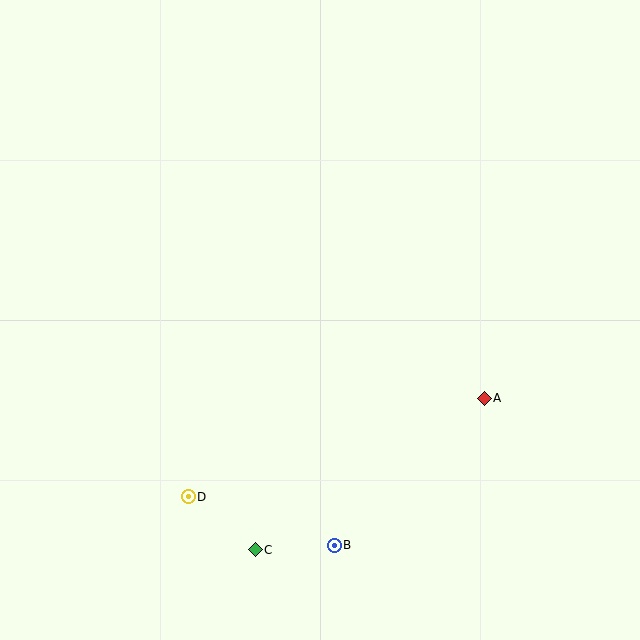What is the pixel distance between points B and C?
The distance between B and C is 79 pixels.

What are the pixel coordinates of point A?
Point A is at (484, 398).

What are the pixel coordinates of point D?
Point D is at (188, 497).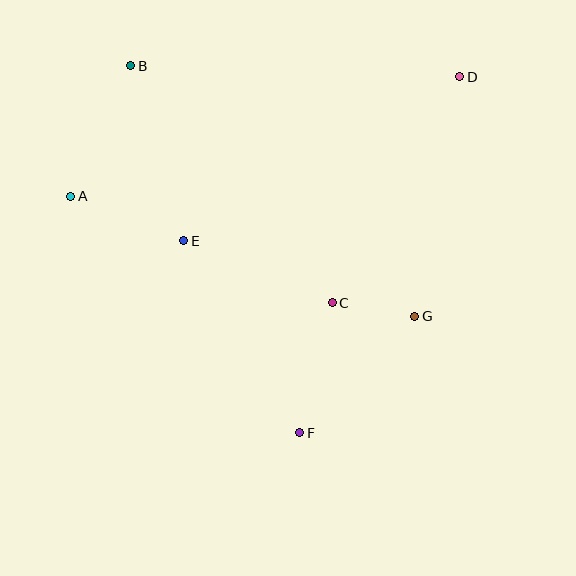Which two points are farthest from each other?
Points A and D are farthest from each other.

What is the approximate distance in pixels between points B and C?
The distance between B and C is approximately 311 pixels.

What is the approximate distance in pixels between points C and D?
The distance between C and D is approximately 259 pixels.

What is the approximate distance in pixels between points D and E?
The distance between D and E is approximately 321 pixels.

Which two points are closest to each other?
Points C and G are closest to each other.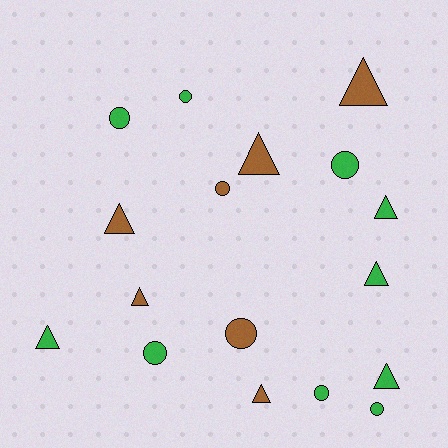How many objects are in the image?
There are 17 objects.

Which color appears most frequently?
Green, with 10 objects.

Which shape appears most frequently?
Triangle, with 9 objects.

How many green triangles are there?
There are 4 green triangles.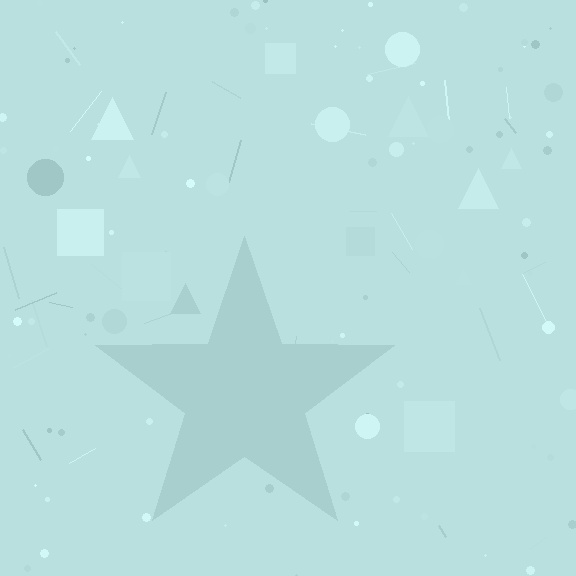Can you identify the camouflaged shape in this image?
The camouflaged shape is a star.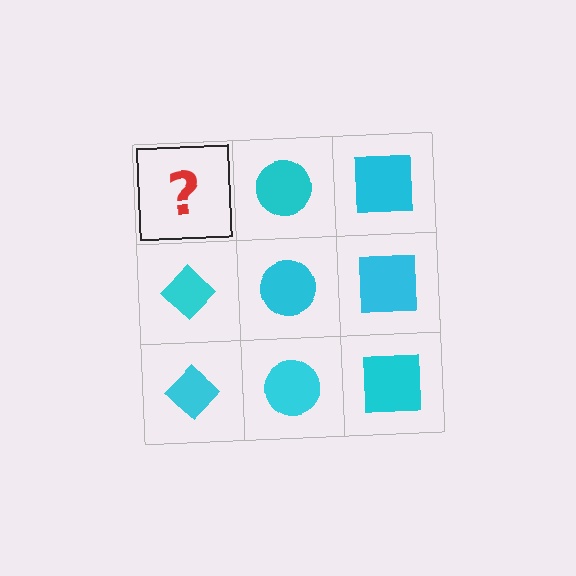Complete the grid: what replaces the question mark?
The question mark should be replaced with a cyan diamond.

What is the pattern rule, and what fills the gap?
The rule is that each column has a consistent shape. The gap should be filled with a cyan diamond.